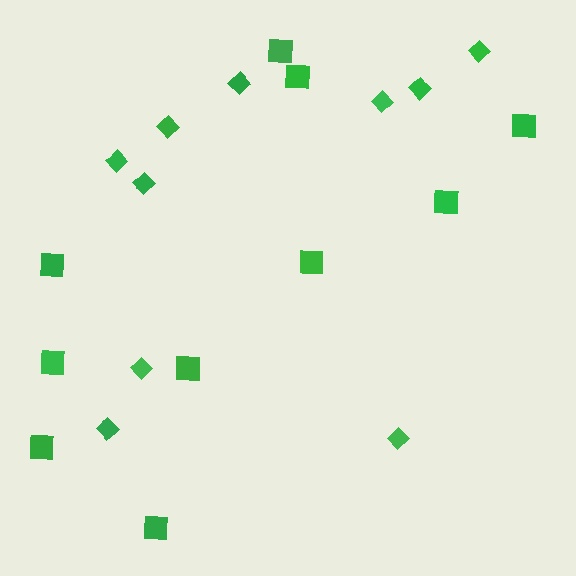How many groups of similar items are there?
There are 2 groups: one group of squares (10) and one group of diamonds (10).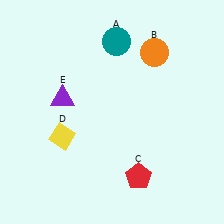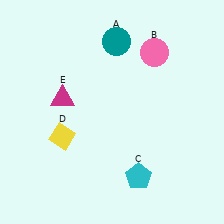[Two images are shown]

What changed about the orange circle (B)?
In Image 1, B is orange. In Image 2, it changed to pink.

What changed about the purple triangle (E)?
In Image 1, E is purple. In Image 2, it changed to magenta.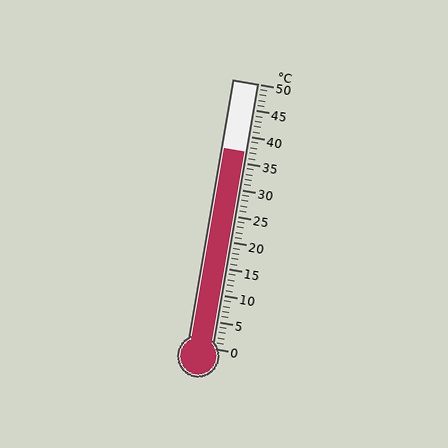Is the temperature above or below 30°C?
The temperature is above 30°C.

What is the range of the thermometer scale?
The thermometer scale ranges from 0°C to 50°C.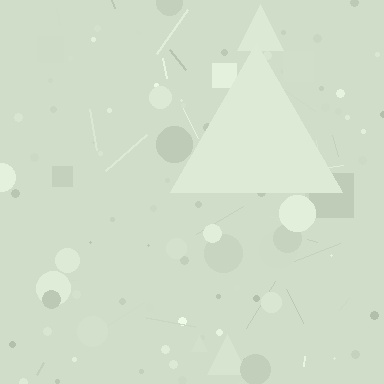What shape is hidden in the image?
A triangle is hidden in the image.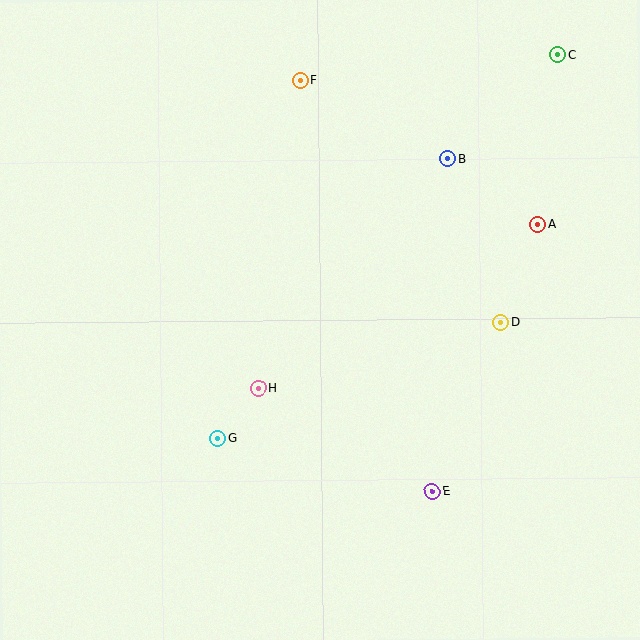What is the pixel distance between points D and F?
The distance between D and F is 314 pixels.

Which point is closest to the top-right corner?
Point C is closest to the top-right corner.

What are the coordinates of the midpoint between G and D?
The midpoint between G and D is at (359, 380).